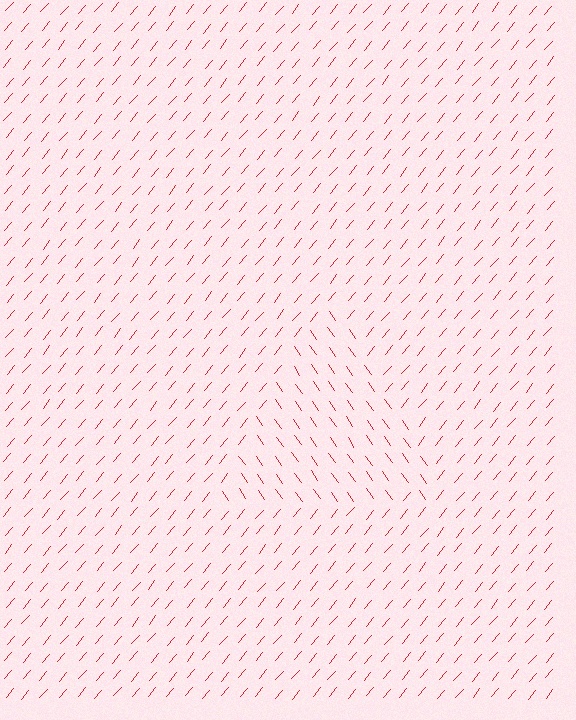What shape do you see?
I see a triangle.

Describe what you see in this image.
The image is filled with small red line segments. A triangle region in the image has lines oriented differently from the surrounding lines, creating a visible texture boundary.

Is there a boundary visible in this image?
Yes, there is a texture boundary formed by a change in line orientation.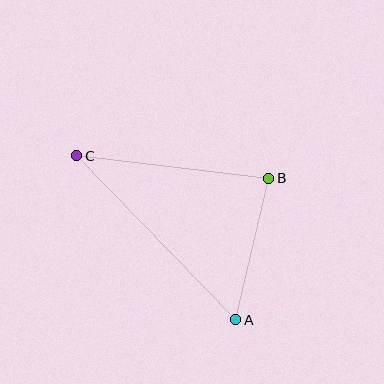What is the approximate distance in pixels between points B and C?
The distance between B and C is approximately 193 pixels.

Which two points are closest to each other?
Points A and B are closest to each other.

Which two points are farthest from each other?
Points A and C are farthest from each other.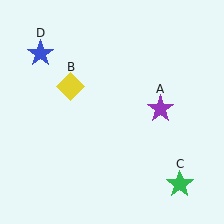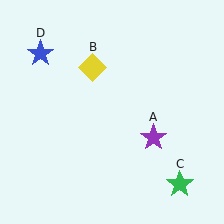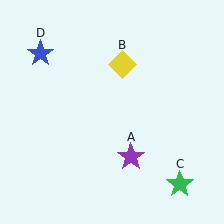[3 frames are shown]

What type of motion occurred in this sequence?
The purple star (object A), yellow diamond (object B) rotated clockwise around the center of the scene.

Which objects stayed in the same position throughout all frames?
Green star (object C) and blue star (object D) remained stationary.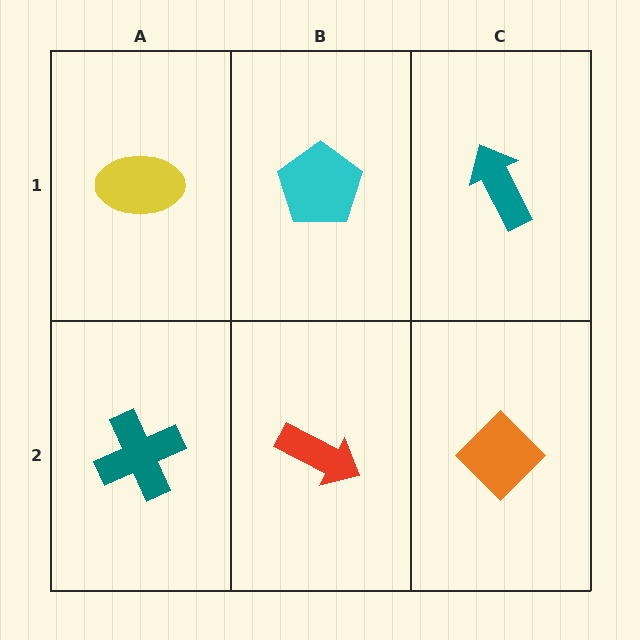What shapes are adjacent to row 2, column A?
A yellow ellipse (row 1, column A), a red arrow (row 2, column B).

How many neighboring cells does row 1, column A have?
2.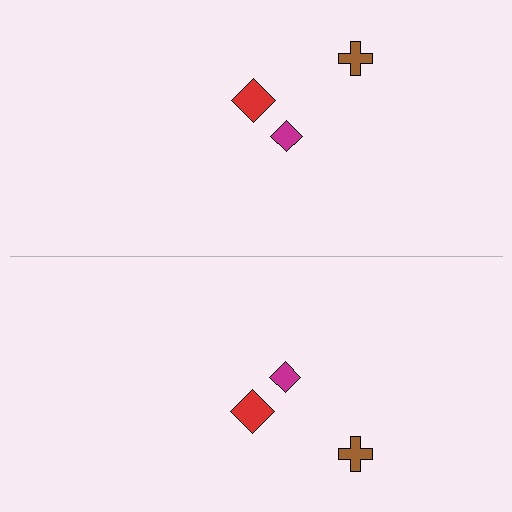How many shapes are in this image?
There are 6 shapes in this image.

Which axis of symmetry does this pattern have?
The pattern has a horizontal axis of symmetry running through the center of the image.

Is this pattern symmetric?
Yes, this pattern has bilateral (reflection) symmetry.